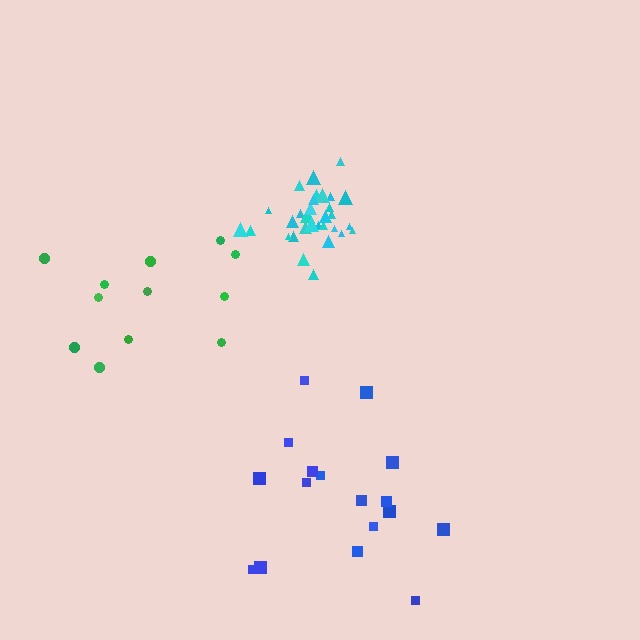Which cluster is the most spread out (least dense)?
Green.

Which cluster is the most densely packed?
Cyan.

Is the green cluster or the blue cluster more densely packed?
Blue.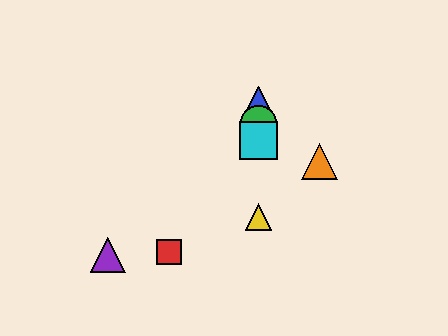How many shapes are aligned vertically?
4 shapes (the blue triangle, the green circle, the yellow triangle, the cyan square) are aligned vertically.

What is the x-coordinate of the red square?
The red square is at x≈169.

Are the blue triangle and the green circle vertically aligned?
Yes, both are at x≈258.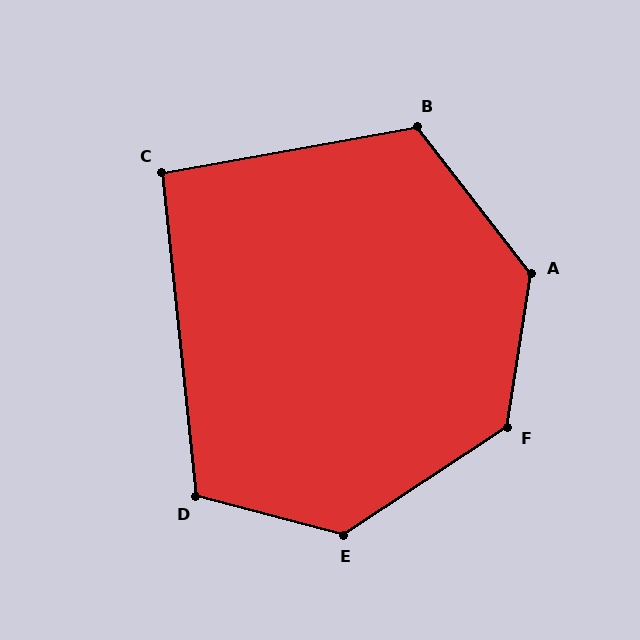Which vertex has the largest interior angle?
A, at approximately 133 degrees.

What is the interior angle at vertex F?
Approximately 132 degrees (obtuse).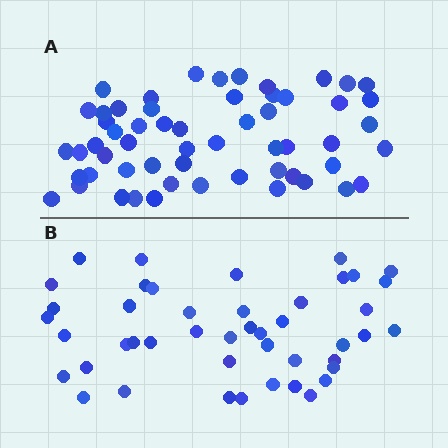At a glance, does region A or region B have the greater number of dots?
Region A (the top region) has more dots.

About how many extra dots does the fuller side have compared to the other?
Region A has roughly 12 or so more dots than region B.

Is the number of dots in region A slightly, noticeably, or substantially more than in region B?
Region A has noticeably more, but not dramatically so. The ratio is roughly 1.3 to 1.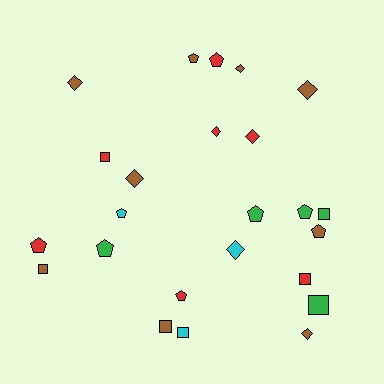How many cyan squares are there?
There is 1 cyan square.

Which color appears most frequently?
Brown, with 9 objects.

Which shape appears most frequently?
Pentagon, with 9 objects.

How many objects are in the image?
There are 24 objects.